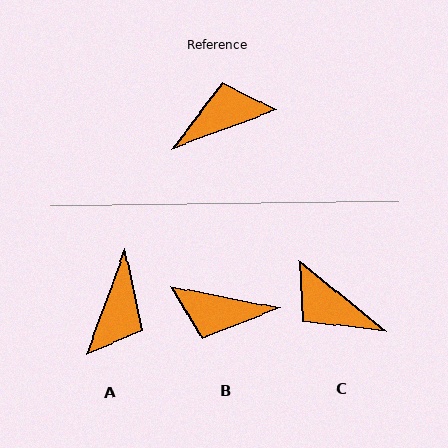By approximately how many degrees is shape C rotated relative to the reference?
Approximately 121 degrees counter-clockwise.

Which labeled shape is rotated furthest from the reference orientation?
B, about 149 degrees away.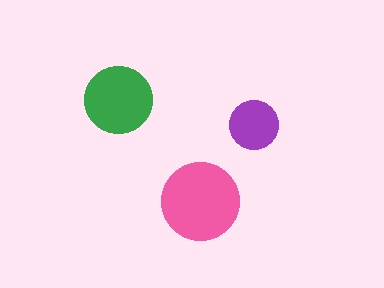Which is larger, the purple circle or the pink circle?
The pink one.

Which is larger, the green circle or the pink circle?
The pink one.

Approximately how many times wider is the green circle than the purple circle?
About 1.5 times wider.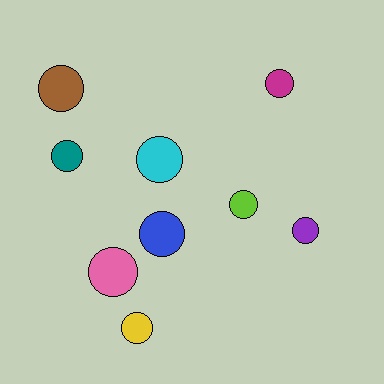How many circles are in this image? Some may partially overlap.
There are 9 circles.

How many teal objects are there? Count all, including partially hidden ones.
There is 1 teal object.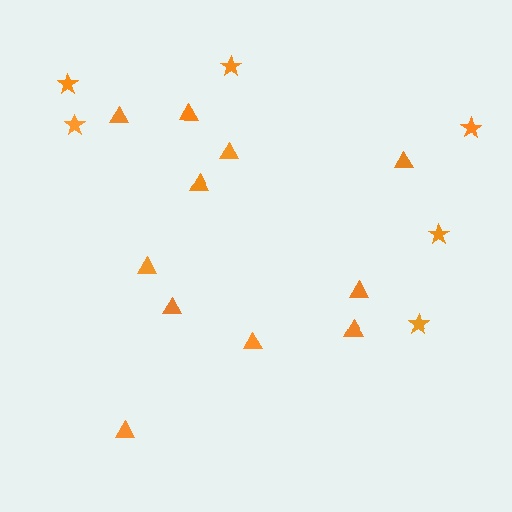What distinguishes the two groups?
There are 2 groups: one group of stars (6) and one group of triangles (11).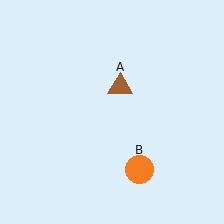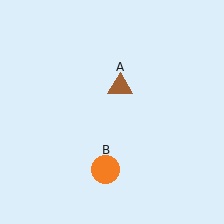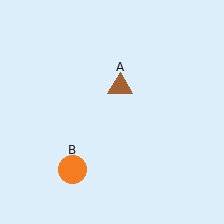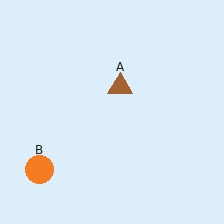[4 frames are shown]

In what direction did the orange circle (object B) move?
The orange circle (object B) moved left.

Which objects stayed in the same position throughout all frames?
Brown triangle (object A) remained stationary.